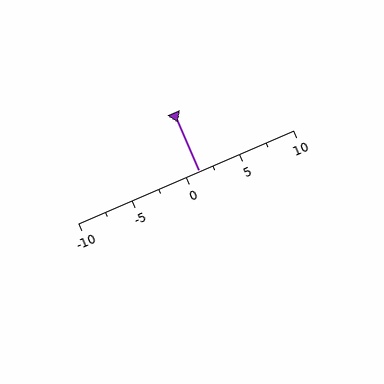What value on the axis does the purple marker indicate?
The marker indicates approximately 1.2.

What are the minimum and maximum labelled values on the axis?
The axis runs from -10 to 10.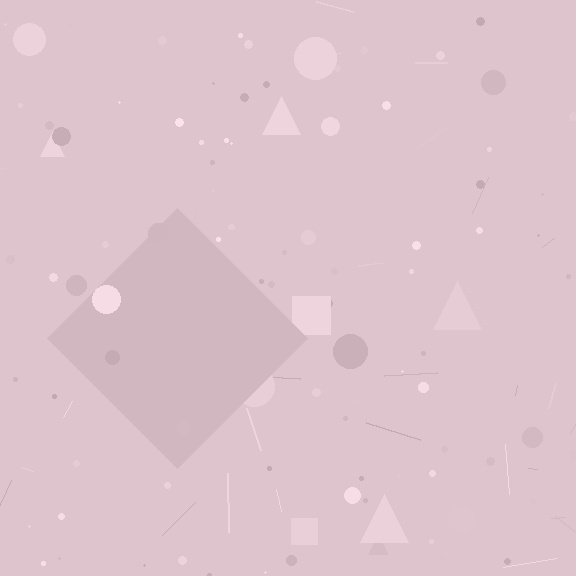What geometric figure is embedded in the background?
A diamond is embedded in the background.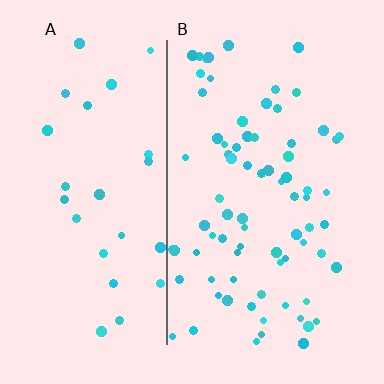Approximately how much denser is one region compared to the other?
Approximately 2.8× — region B over region A.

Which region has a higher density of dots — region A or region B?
B (the right).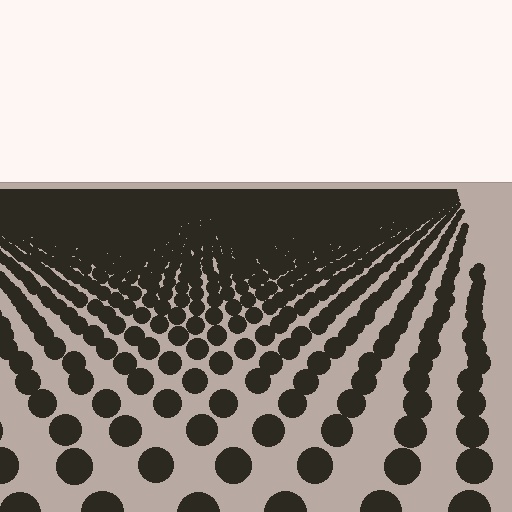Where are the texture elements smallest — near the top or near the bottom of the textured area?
Near the top.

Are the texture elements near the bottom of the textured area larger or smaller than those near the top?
Larger. Near the bottom, elements are closer to the viewer and appear at a bigger on-screen size.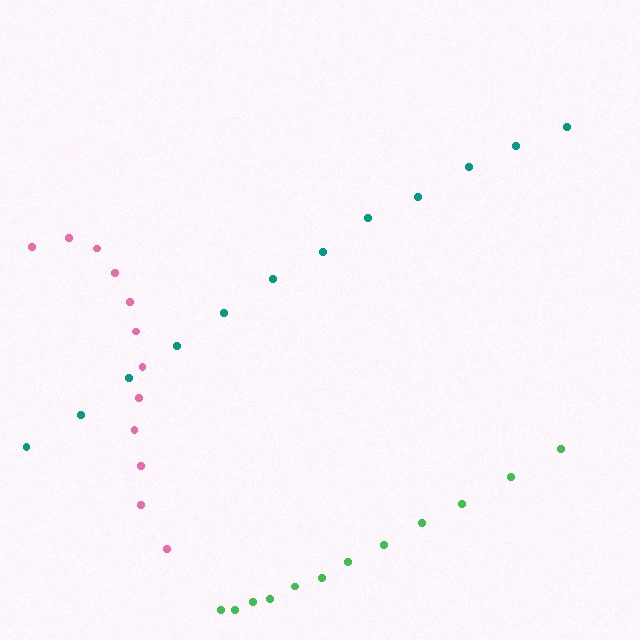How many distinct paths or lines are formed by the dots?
There are 3 distinct paths.